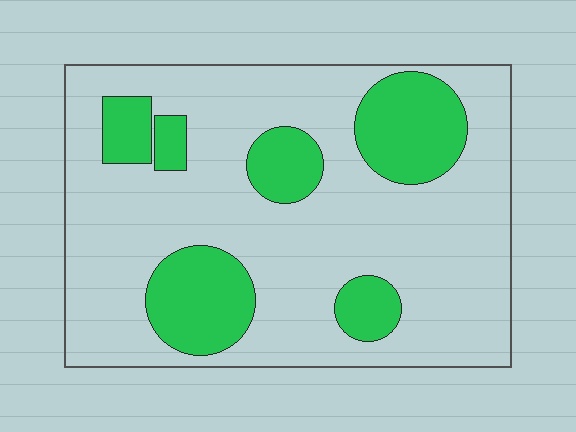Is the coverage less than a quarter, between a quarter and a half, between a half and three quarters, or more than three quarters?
Less than a quarter.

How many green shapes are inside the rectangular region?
6.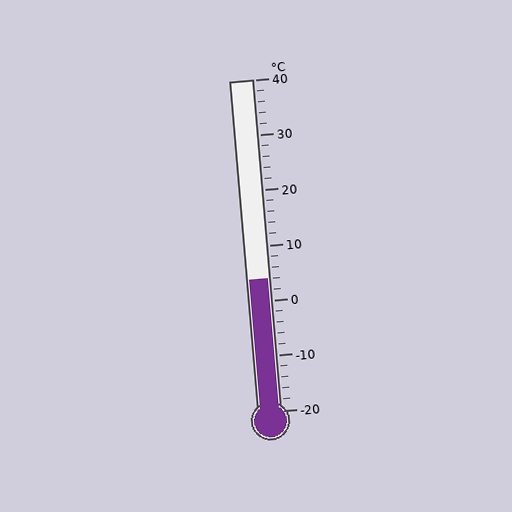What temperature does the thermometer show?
The thermometer shows approximately 4°C.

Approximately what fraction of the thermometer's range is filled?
The thermometer is filled to approximately 40% of its range.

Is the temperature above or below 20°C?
The temperature is below 20°C.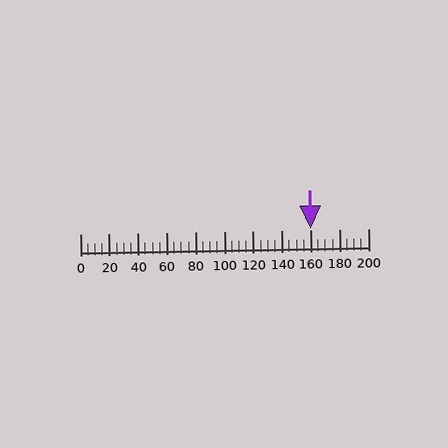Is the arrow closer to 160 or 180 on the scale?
The arrow is closer to 160.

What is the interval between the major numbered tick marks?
The major tick marks are spaced 20 units apart.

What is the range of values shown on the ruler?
The ruler shows values from 0 to 200.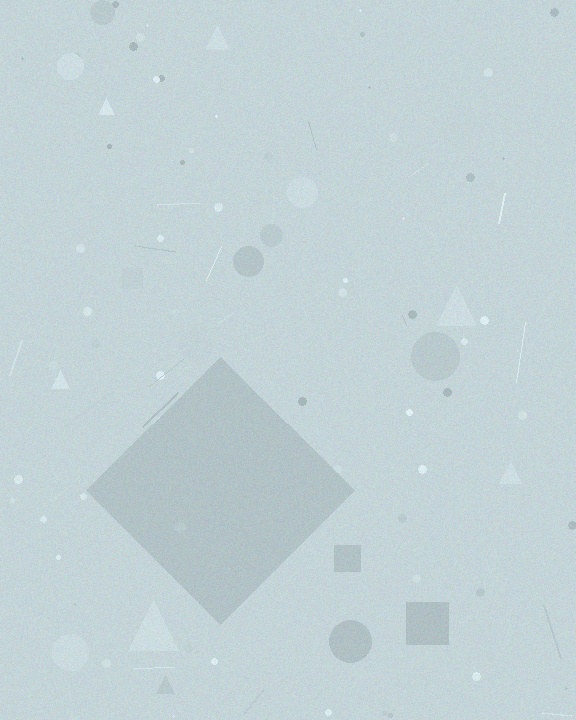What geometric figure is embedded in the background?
A diamond is embedded in the background.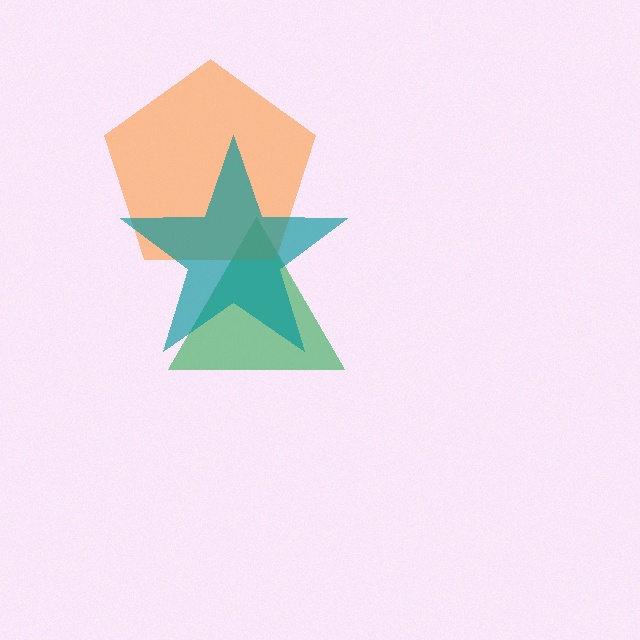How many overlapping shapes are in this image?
There are 3 overlapping shapes in the image.